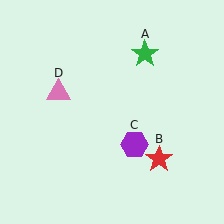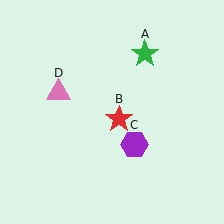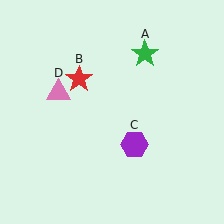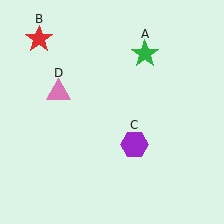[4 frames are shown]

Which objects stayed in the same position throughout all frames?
Green star (object A) and purple hexagon (object C) and pink triangle (object D) remained stationary.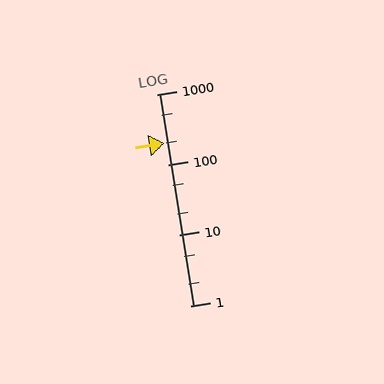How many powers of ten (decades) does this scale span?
The scale spans 3 decades, from 1 to 1000.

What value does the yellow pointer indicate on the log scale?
The pointer indicates approximately 200.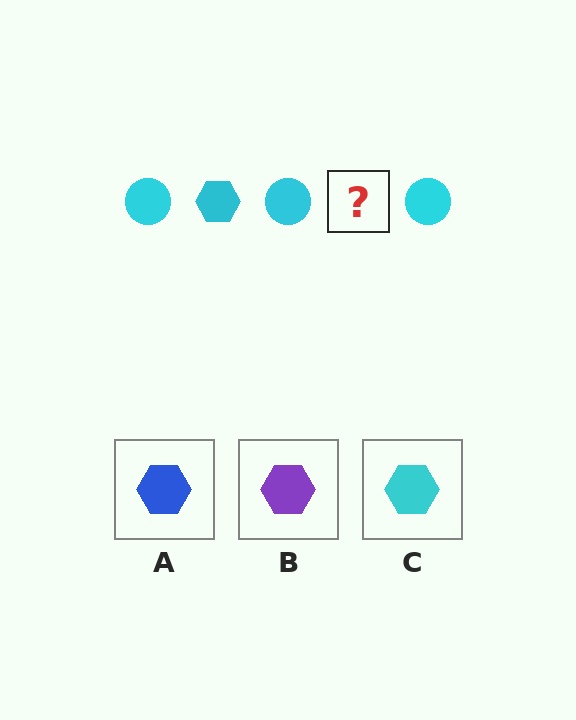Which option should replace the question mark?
Option C.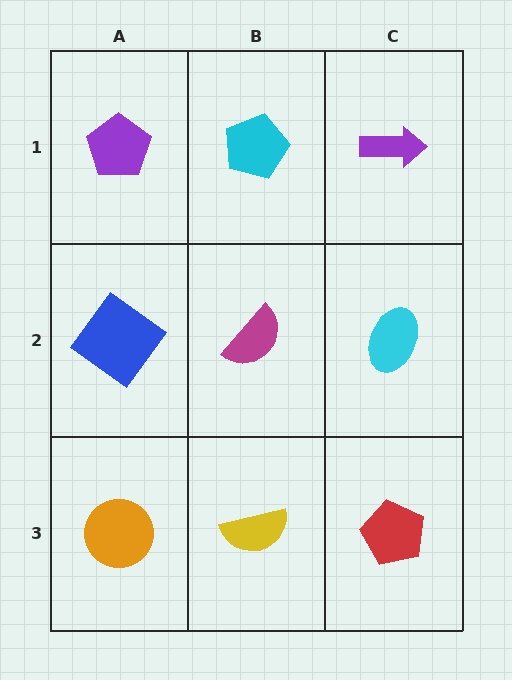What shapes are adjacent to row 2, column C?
A purple arrow (row 1, column C), a red pentagon (row 3, column C), a magenta semicircle (row 2, column B).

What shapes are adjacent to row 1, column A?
A blue diamond (row 2, column A), a cyan pentagon (row 1, column B).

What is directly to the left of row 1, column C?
A cyan pentagon.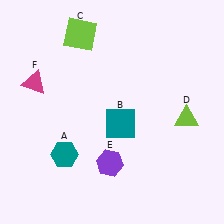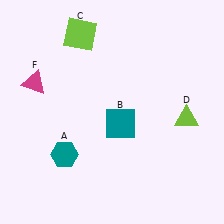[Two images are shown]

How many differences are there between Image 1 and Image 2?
There is 1 difference between the two images.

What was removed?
The purple hexagon (E) was removed in Image 2.